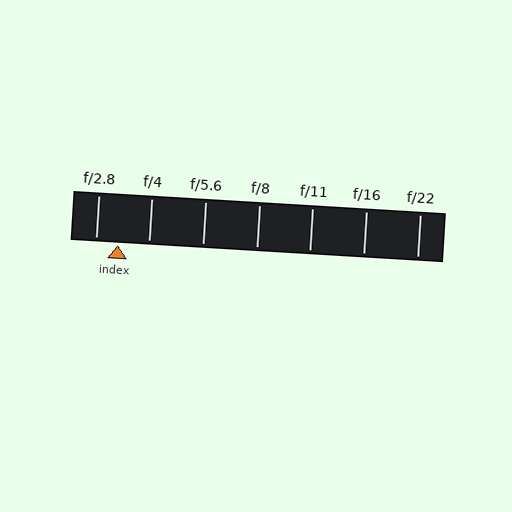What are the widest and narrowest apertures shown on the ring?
The widest aperture shown is f/2.8 and the narrowest is f/22.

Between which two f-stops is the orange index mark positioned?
The index mark is between f/2.8 and f/4.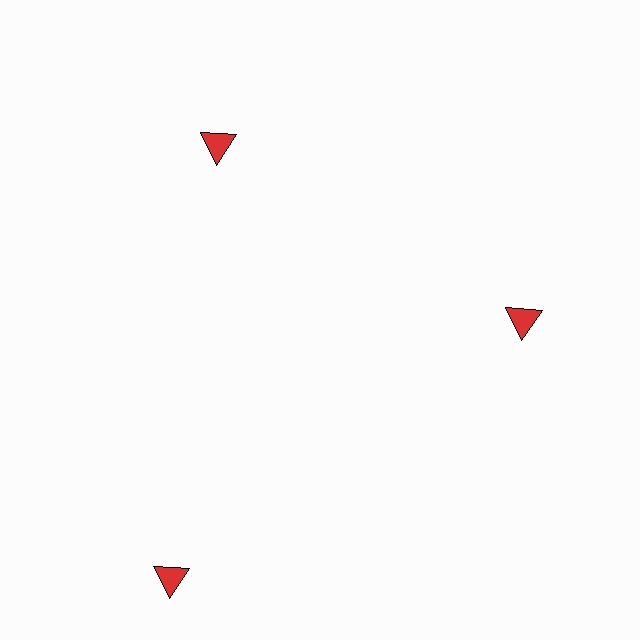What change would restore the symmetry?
The symmetry would be restored by moving it inward, back onto the ring so that all 3 triangles sit at equal angles and equal distance from the center.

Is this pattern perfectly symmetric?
No. The 3 red triangles are arranged in a ring, but one element near the 7 o'clock position is pushed outward from the center, breaking the 3-fold rotational symmetry.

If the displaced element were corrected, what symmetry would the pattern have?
It would have 3-fold rotational symmetry — the pattern would map onto itself every 120 degrees.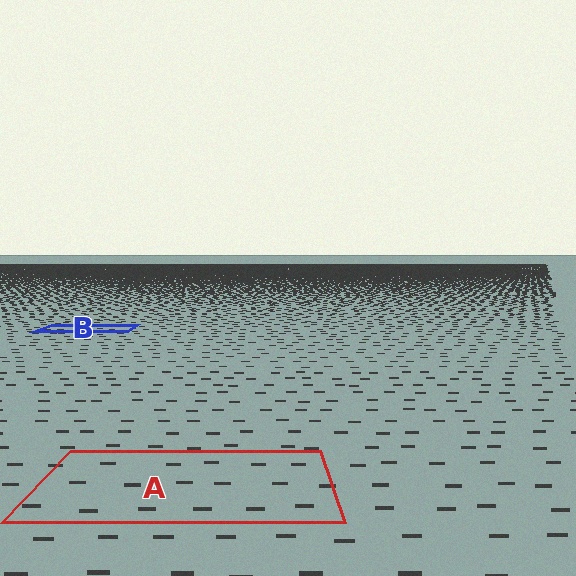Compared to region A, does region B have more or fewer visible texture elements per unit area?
Region B has more texture elements per unit area — they are packed more densely because it is farther away.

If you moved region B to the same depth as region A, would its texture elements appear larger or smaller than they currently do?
They would appear larger. At a closer depth, the same texture elements are projected at a bigger on-screen size.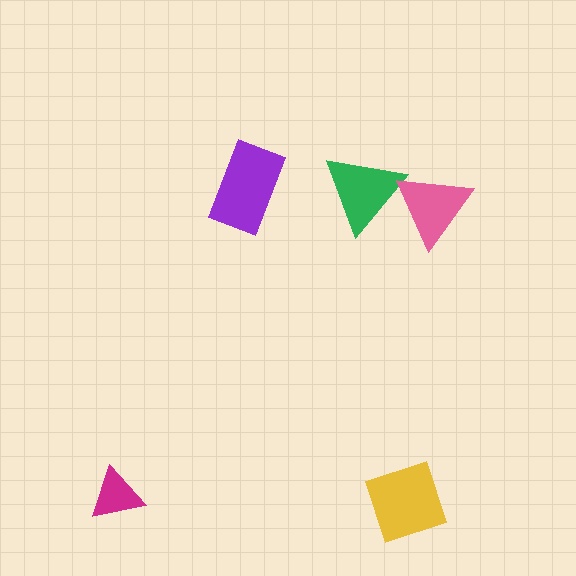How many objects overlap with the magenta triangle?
0 objects overlap with the magenta triangle.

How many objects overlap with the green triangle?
1 object overlaps with the green triangle.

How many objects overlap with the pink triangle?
1 object overlaps with the pink triangle.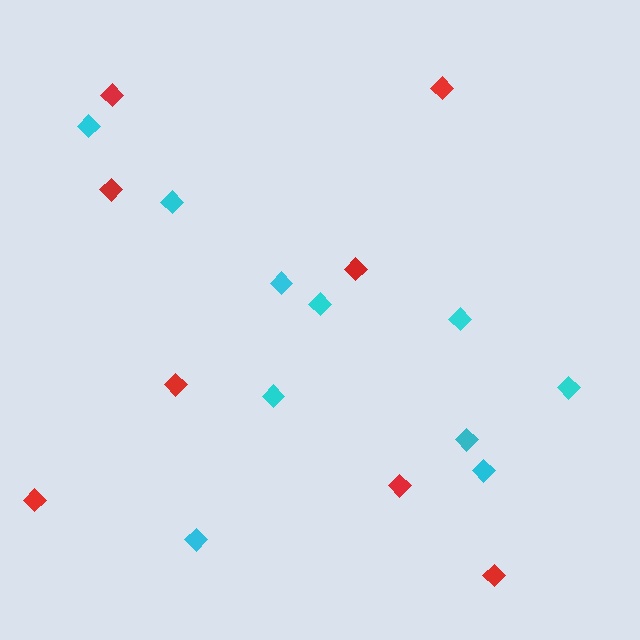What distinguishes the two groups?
There are 2 groups: one group of cyan diamonds (10) and one group of red diamonds (8).